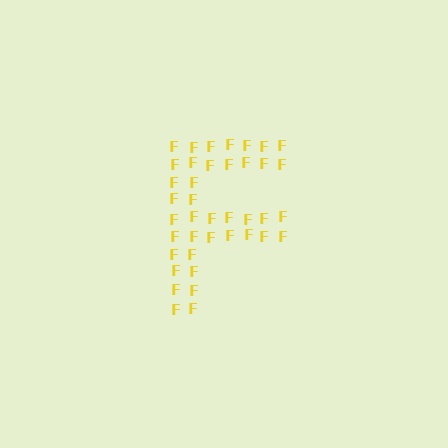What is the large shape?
The large shape is the letter F.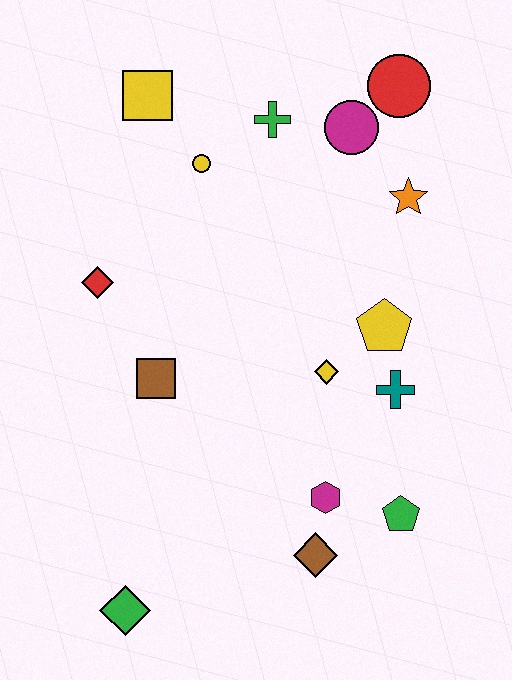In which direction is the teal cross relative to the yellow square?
The teal cross is below the yellow square.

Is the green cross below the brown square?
No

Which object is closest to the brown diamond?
The magenta hexagon is closest to the brown diamond.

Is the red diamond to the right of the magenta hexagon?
No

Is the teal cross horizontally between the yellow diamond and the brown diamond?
No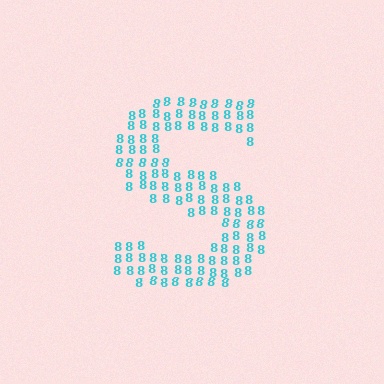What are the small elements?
The small elements are digit 8's.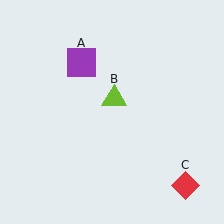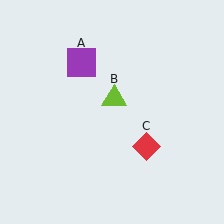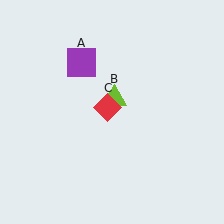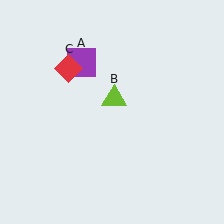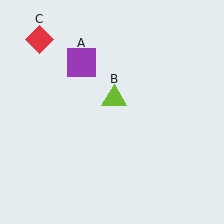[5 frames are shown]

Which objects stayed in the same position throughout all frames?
Purple square (object A) and lime triangle (object B) remained stationary.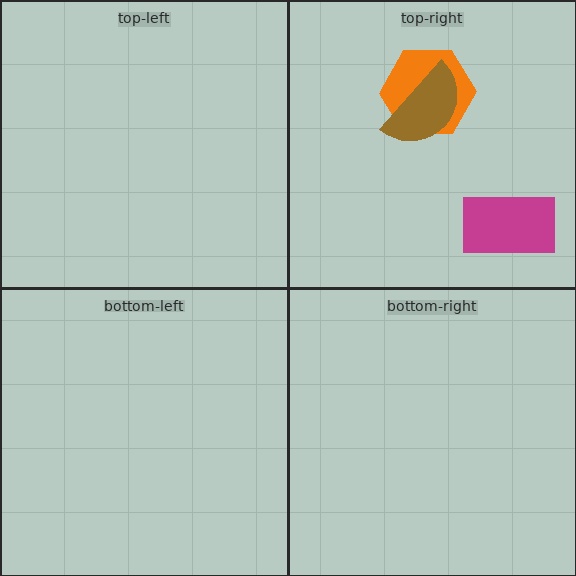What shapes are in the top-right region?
The orange hexagon, the magenta rectangle, the brown semicircle.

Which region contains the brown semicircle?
The top-right region.